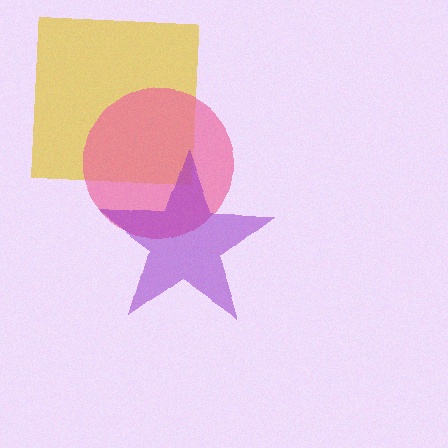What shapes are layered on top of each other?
The layered shapes are: a yellow square, a pink circle, a purple star.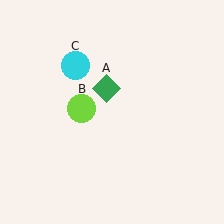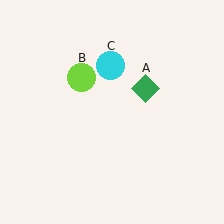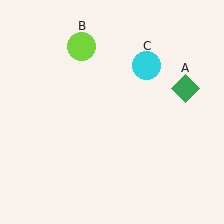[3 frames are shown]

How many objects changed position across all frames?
3 objects changed position: green diamond (object A), lime circle (object B), cyan circle (object C).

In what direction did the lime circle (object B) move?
The lime circle (object B) moved up.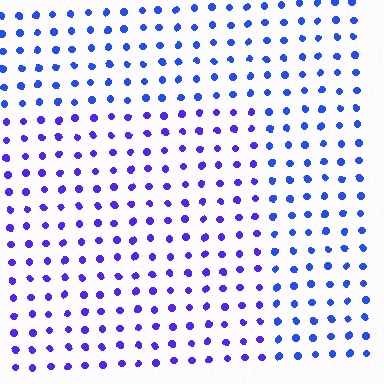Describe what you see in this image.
The image is filled with small blue elements in a uniform arrangement. A rectangle-shaped region is visible where the elements are tinted to a slightly different hue, forming a subtle color boundary.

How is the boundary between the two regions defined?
The boundary is defined purely by a slight shift in hue (about 27 degrees). Spacing, size, and orientation are identical on both sides.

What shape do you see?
I see a rectangle.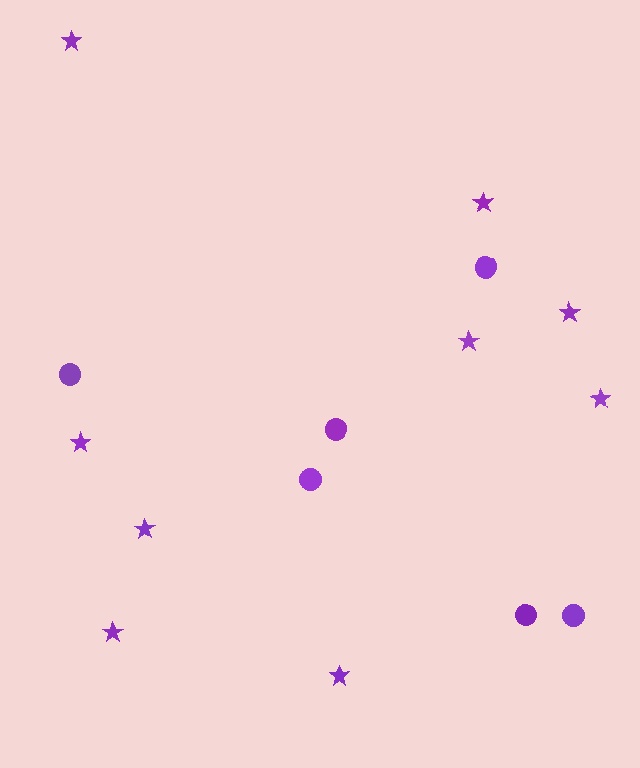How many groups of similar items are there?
There are 2 groups: one group of stars (9) and one group of circles (6).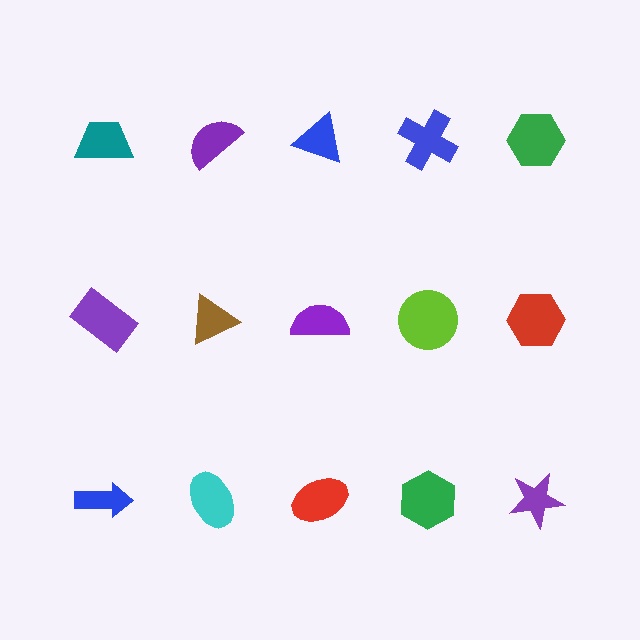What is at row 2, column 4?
A lime circle.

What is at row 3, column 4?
A green hexagon.